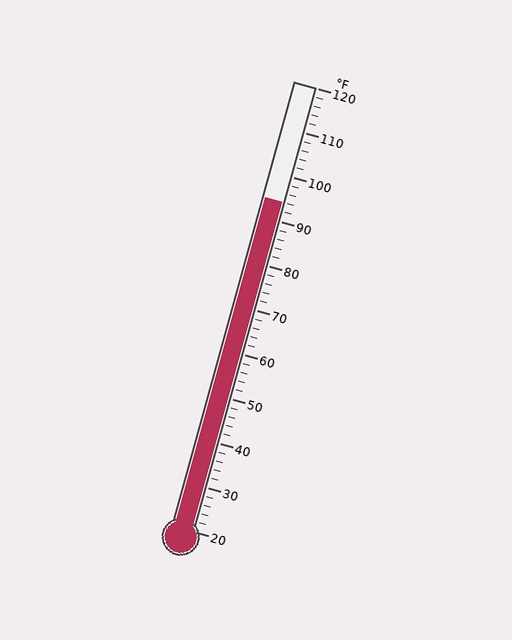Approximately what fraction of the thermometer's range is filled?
The thermometer is filled to approximately 75% of its range.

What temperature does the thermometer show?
The thermometer shows approximately 94°F.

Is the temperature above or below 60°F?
The temperature is above 60°F.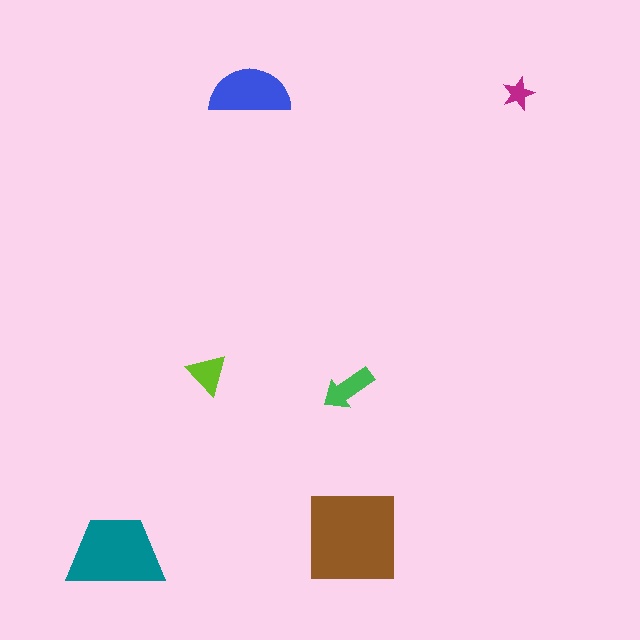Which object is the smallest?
The magenta star.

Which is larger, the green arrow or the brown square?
The brown square.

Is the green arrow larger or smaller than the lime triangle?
Larger.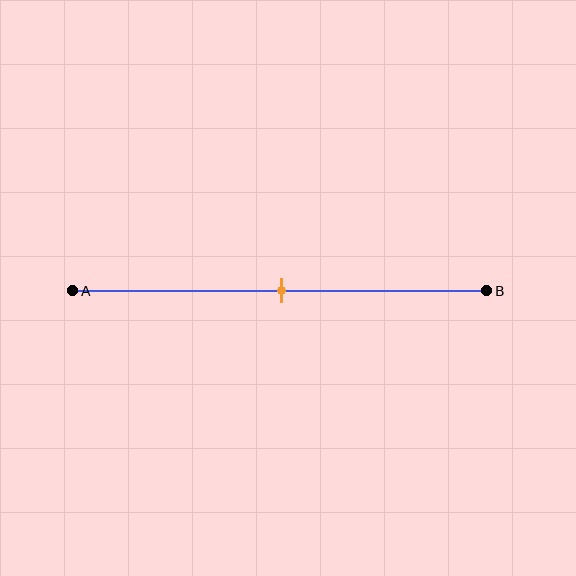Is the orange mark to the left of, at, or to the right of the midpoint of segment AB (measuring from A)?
The orange mark is approximately at the midpoint of segment AB.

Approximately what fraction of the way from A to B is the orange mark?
The orange mark is approximately 50% of the way from A to B.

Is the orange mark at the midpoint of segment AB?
Yes, the mark is approximately at the midpoint.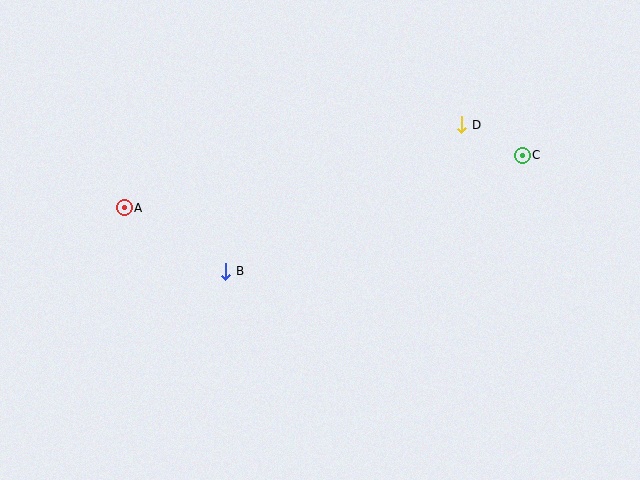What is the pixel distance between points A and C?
The distance between A and C is 401 pixels.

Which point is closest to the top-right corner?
Point C is closest to the top-right corner.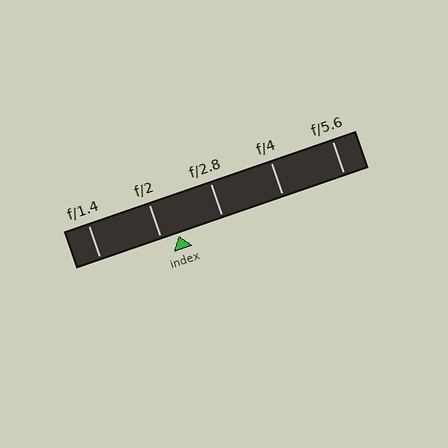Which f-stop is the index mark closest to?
The index mark is closest to f/2.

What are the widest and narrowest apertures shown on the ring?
The widest aperture shown is f/1.4 and the narrowest is f/5.6.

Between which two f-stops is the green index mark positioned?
The index mark is between f/2 and f/2.8.